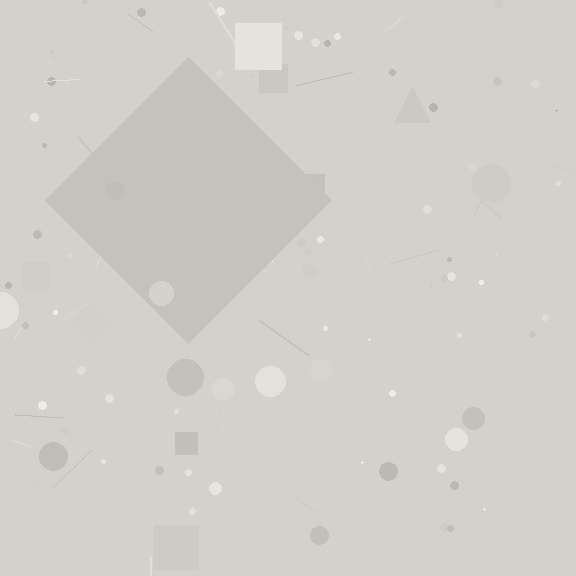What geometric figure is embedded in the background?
A diamond is embedded in the background.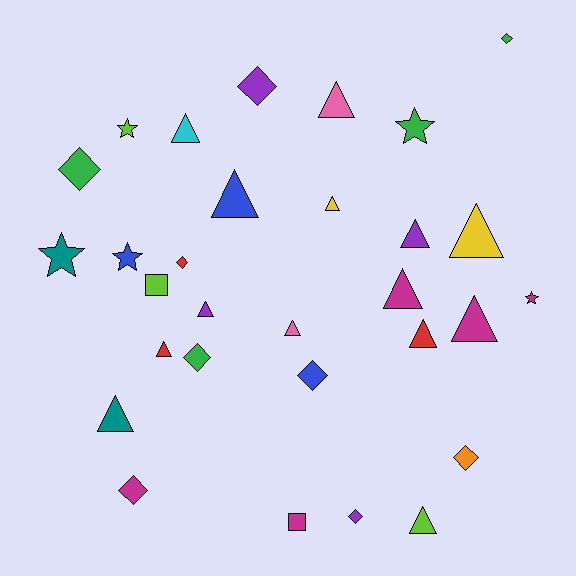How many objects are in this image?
There are 30 objects.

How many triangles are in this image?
There are 14 triangles.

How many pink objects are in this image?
There are 2 pink objects.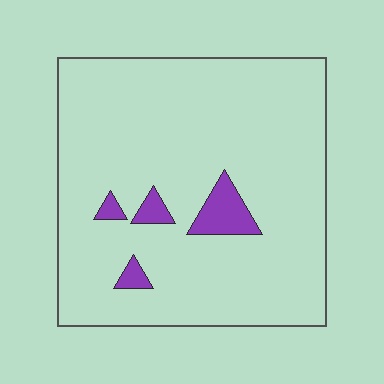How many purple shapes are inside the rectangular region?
4.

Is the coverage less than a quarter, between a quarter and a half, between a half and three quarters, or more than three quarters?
Less than a quarter.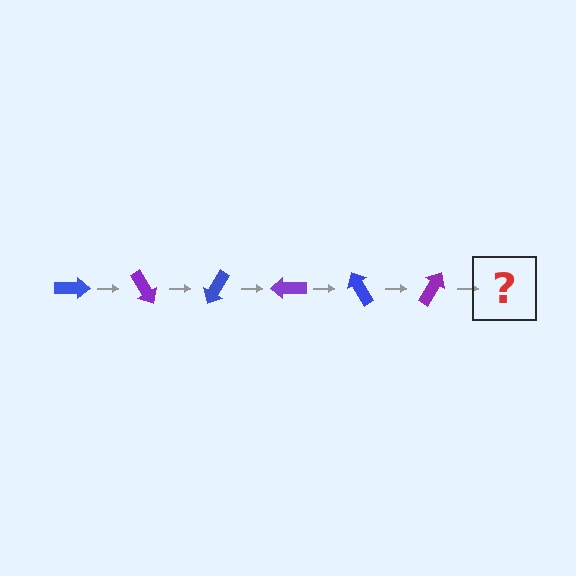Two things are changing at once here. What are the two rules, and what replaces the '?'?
The two rules are that it rotates 60 degrees each step and the color cycles through blue and purple. The '?' should be a blue arrow, rotated 360 degrees from the start.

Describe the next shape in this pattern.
It should be a blue arrow, rotated 360 degrees from the start.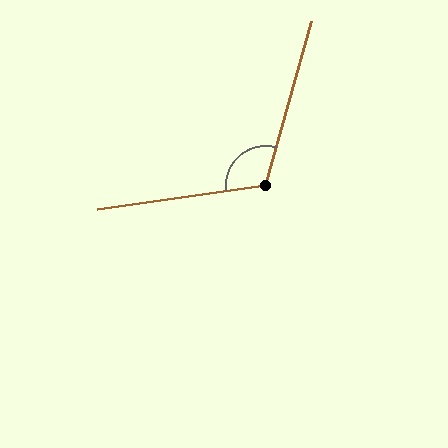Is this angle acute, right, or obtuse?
It is obtuse.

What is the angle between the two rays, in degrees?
Approximately 114 degrees.